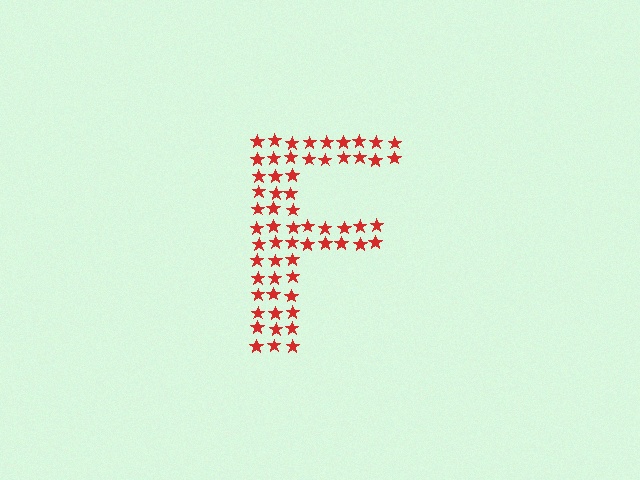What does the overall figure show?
The overall figure shows the letter F.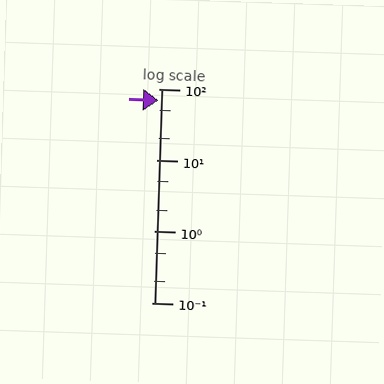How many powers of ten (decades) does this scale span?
The scale spans 3 decades, from 0.1 to 100.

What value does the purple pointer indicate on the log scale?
The pointer indicates approximately 69.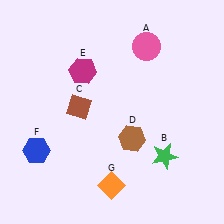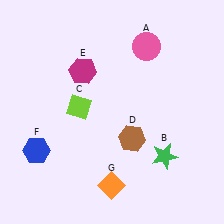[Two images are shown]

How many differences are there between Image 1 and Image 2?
There is 1 difference between the two images.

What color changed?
The diamond (C) changed from brown in Image 1 to lime in Image 2.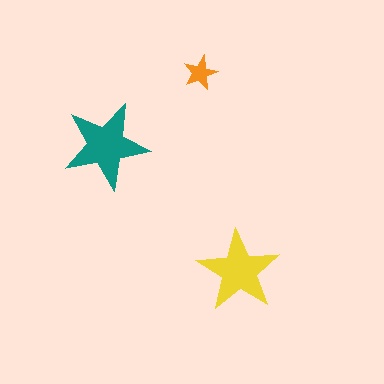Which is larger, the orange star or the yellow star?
The yellow one.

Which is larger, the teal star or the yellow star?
The teal one.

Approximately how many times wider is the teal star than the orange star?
About 2.5 times wider.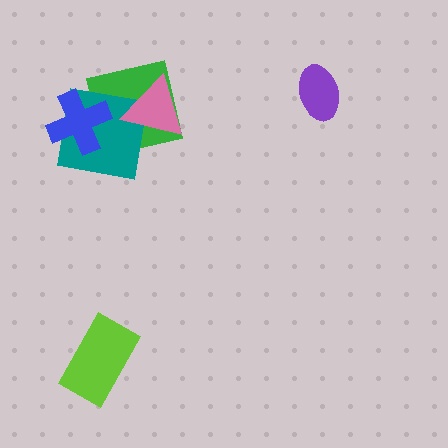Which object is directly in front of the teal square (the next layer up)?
The blue cross is directly in front of the teal square.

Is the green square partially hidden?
Yes, it is partially covered by another shape.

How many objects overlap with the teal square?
3 objects overlap with the teal square.